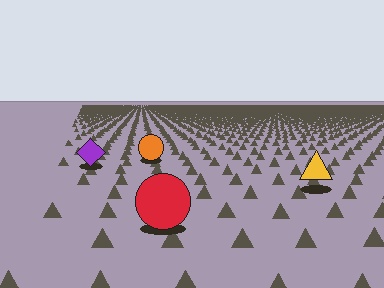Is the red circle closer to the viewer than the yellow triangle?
Yes. The red circle is closer — you can tell from the texture gradient: the ground texture is coarser near it.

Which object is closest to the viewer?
The red circle is closest. The texture marks near it are larger and more spread out.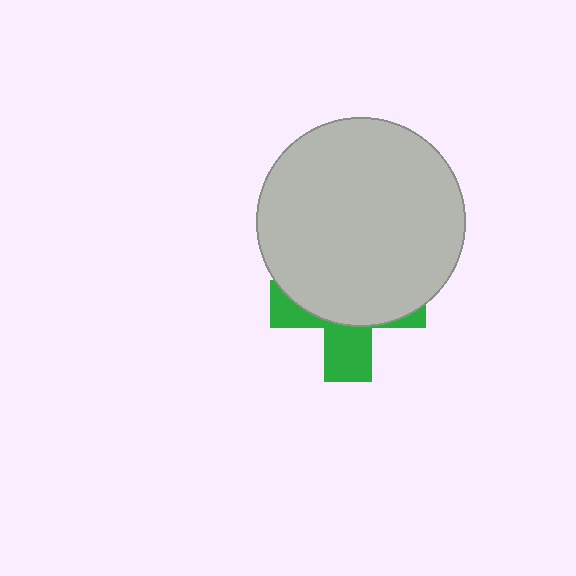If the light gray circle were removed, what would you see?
You would see the complete green cross.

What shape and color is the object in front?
The object in front is a light gray circle.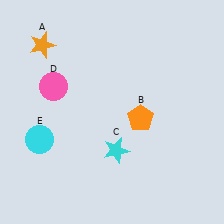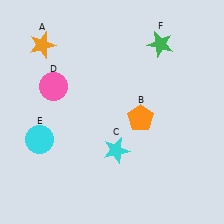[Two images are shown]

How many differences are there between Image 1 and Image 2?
There is 1 difference between the two images.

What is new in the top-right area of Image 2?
A green star (F) was added in the top-right area of Image 2.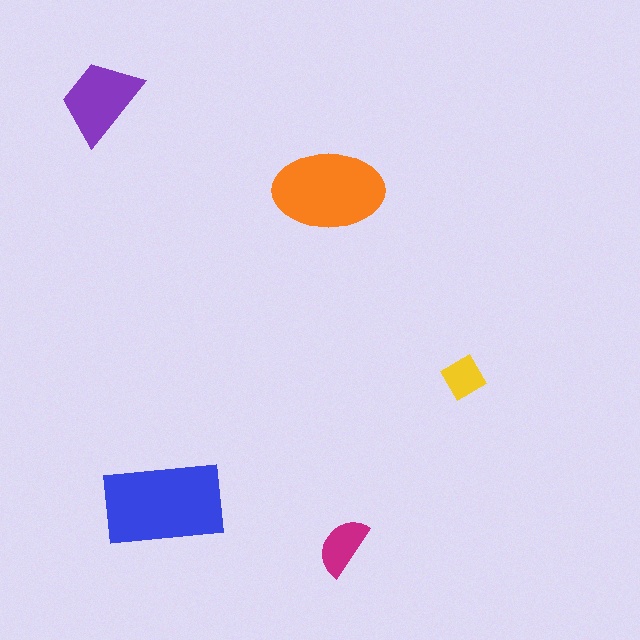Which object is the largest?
The blue rectangle.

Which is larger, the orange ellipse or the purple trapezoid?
The orange ellipse.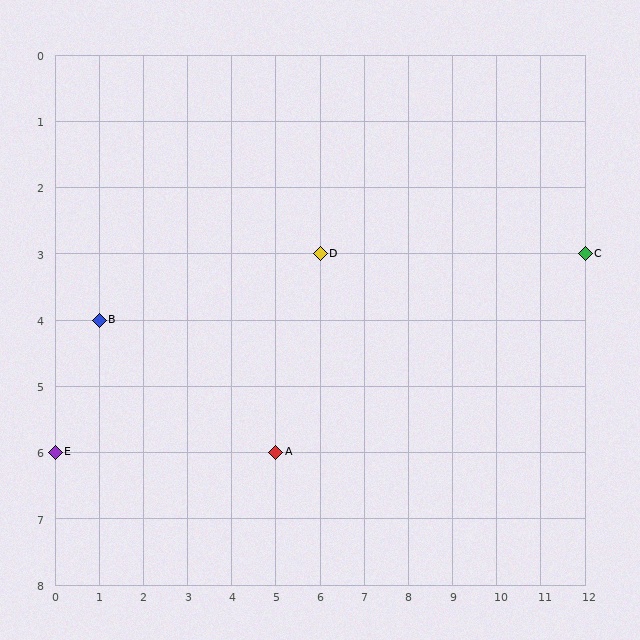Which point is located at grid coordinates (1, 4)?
Point B is at (1, 4).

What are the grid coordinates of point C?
Point C is at grid coordinates (12, 3).